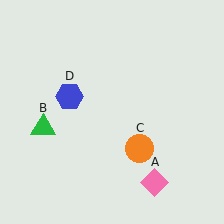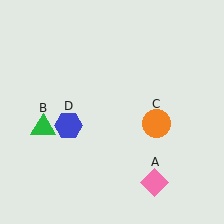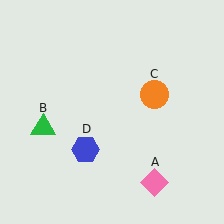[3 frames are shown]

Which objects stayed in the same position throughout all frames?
Pink diamond (object A) and green triangle (object B) remained stationary.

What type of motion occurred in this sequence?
The orange circle (object C), blue hexagon (object D) rotated counterclockwise around the center of the scene.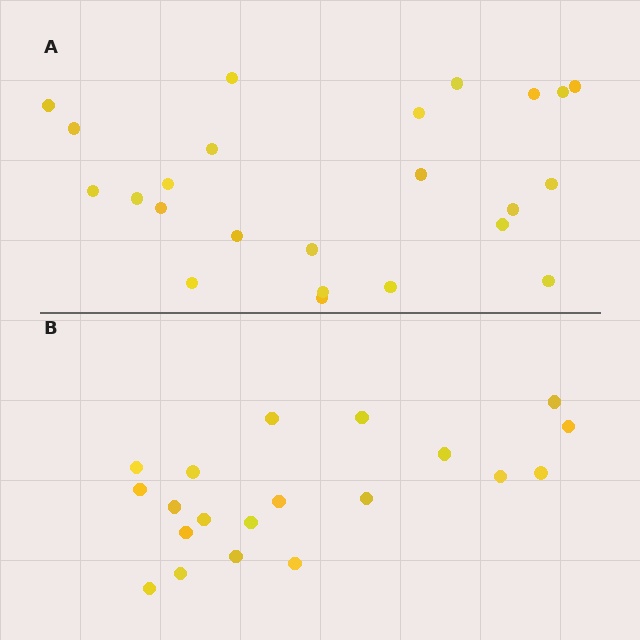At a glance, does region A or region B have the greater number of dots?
Region A (the top region) has more dots.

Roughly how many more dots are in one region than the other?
Region A has about 4 more dots than region B.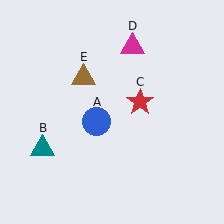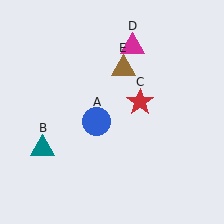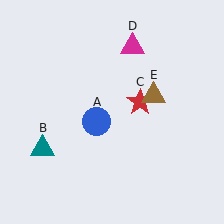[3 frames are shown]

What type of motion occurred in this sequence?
The brown triangle (object E) rotated clockwise around the center of the scene.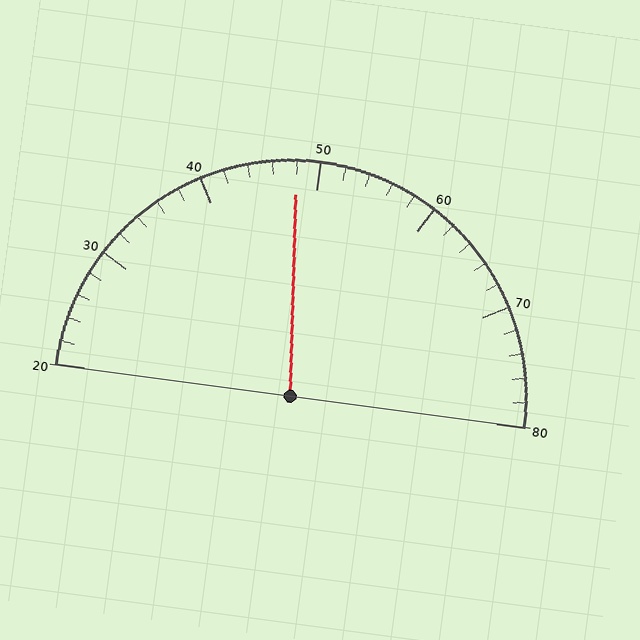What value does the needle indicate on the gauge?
The needle indicates approximately 48.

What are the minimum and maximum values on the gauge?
The gauge ranges from 20 to 80.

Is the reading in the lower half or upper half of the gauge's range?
The reading is in the lower half of the range (20 to 80).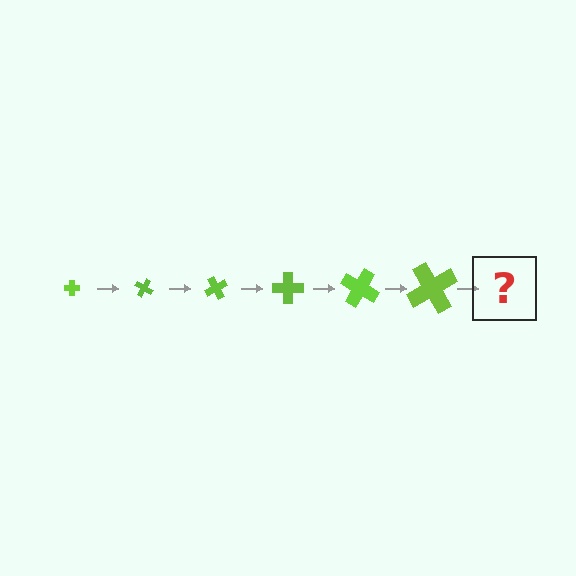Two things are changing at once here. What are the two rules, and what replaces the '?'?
The two rules are that the cross grows larger each step and it rotates 30 degrees each step. The '?' should be a cross, larger than the previous one and rotated 180 degrees from the start.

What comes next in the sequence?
The next element should be a cross, larger than the previous one and rotated 180 degrees from the start.